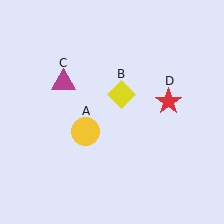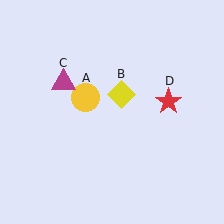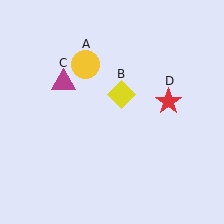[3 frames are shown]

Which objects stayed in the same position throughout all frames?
Yellow diamond (object B) and magenta triangle (object C) and red star (object D) remained stationary.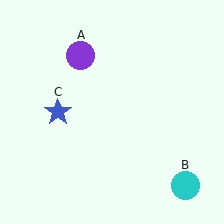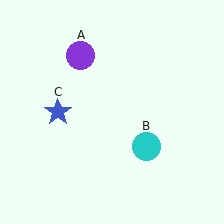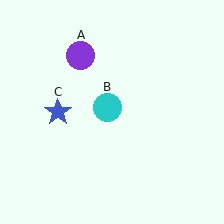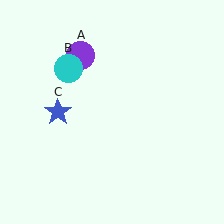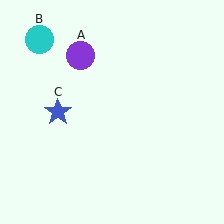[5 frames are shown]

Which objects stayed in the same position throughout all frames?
Purple circle (object A) and blue star (object C) remained stationary.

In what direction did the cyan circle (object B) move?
The cyan circle (object B) moved up and to the left.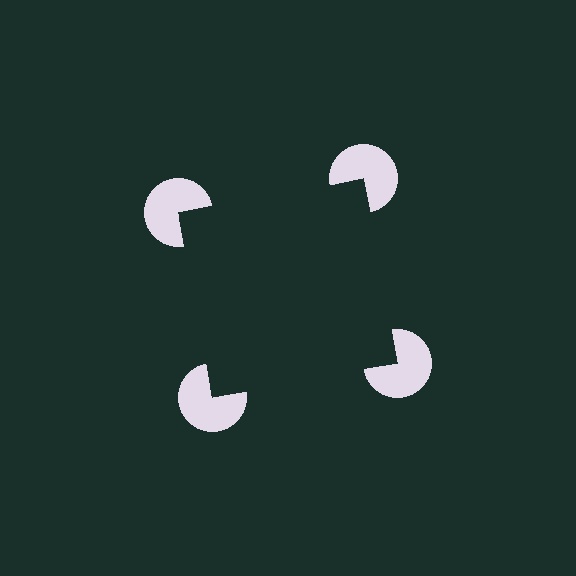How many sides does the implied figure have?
4 sides.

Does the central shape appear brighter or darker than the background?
It typically appears slightly darker than the background, even though no actual brightness change is drawn.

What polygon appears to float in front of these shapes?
An illusory square — its edges are inferred from the aligned wedge cuts in the pac-man discs, not physically drawn.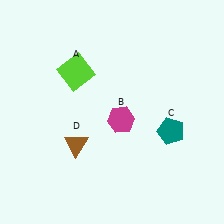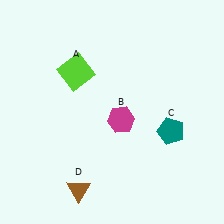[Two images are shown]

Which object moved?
The brown triangle (D) moved down.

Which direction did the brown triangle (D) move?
The brown triangle (D) moved down.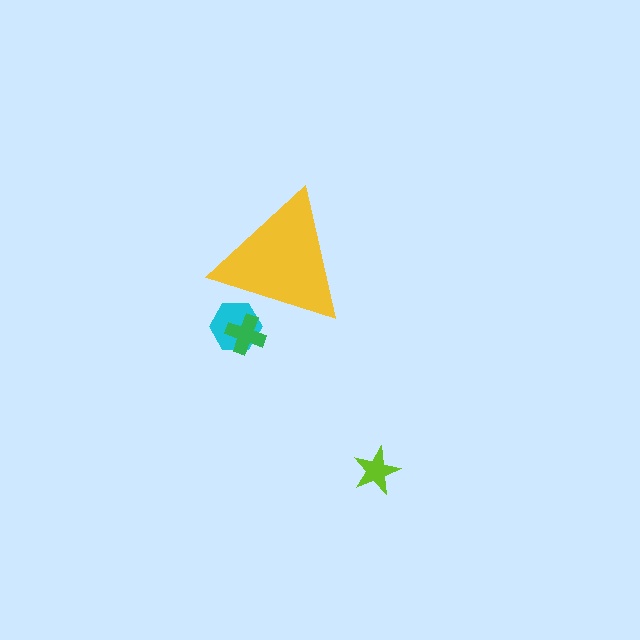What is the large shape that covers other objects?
A yellow triangle.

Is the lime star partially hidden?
No, the lime star is fully visible.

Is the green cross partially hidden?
Yes, the green cross is partially hidden behind the yellow triangle.